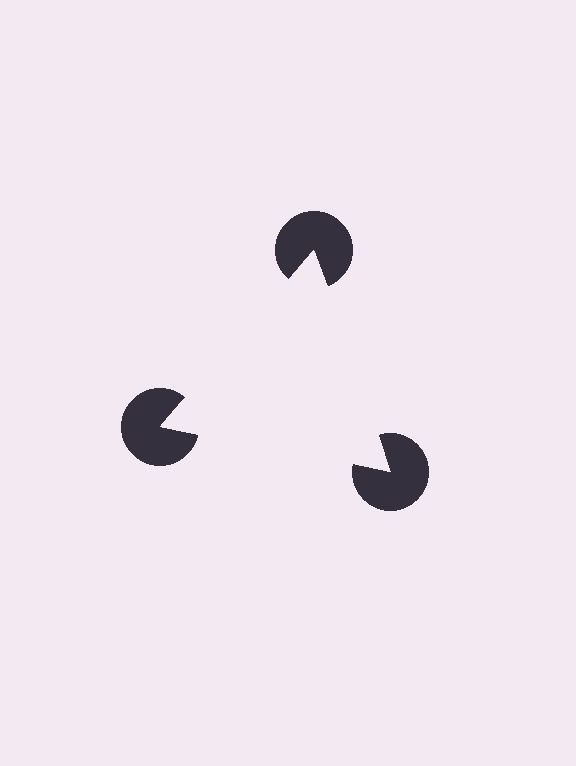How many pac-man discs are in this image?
There are 3 — one at each vertex of the illusory triangle.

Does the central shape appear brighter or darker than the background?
It typically appears slightly brighter than the background, even though no actual brightness change is drawn.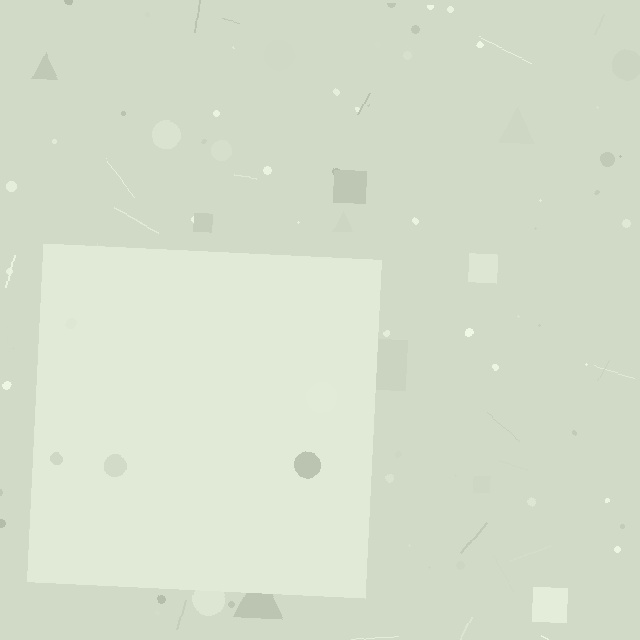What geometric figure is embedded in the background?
A square is embedded in the background.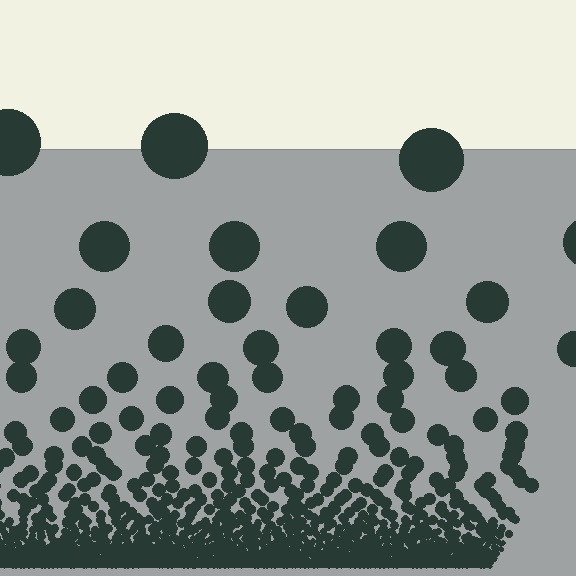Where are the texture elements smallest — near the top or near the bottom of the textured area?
Near the bottom.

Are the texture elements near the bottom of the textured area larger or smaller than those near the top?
Smaller. The gradient is inverted — elements near the bottom are smaller and denser.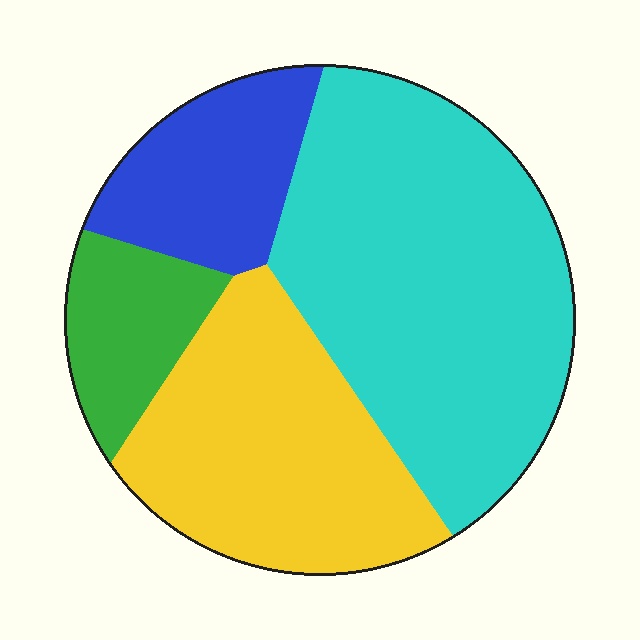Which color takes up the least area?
Green, at roughly 10%.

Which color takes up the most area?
Cyan, at roughly 45%.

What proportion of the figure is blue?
Blue covers about 15% of the figure.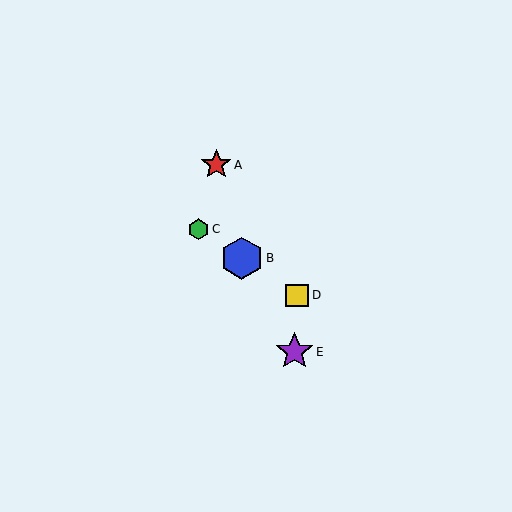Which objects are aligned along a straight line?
Objects B, C, D are aligned along a straight line.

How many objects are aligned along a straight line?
3 objects (B, C, D) are aligned along a straight line.